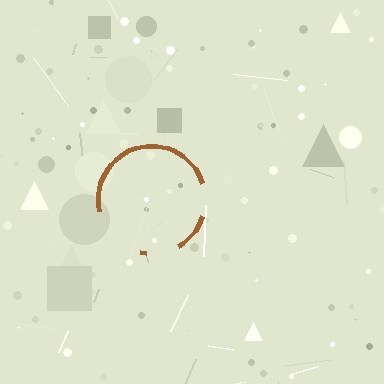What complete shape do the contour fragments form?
The contour fragments form a circle.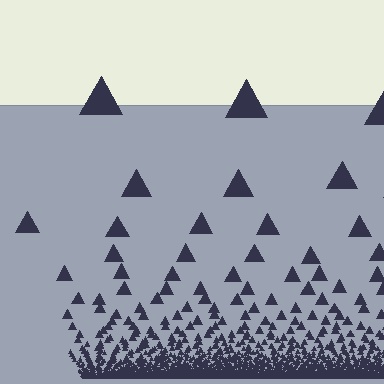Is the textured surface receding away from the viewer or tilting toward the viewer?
The surface appears to tilt toward the viewer. Texture elements get larger and sparser toward the top.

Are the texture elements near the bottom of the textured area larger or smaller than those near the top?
Smaller. The gradient is inverted — elements near the bottom are smaller and denser.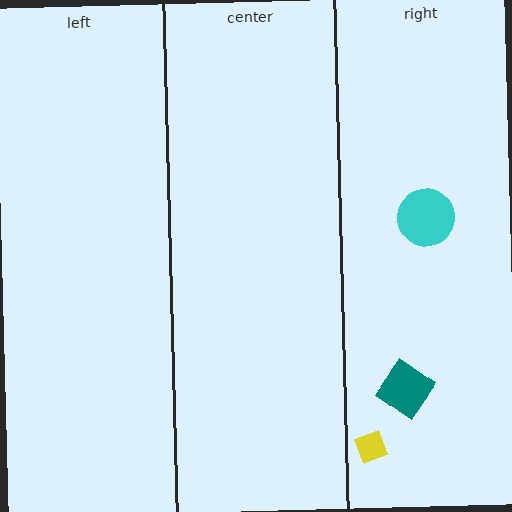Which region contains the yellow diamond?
The right region.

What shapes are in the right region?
The cyan circle, the teal diamond, the yellow diamond.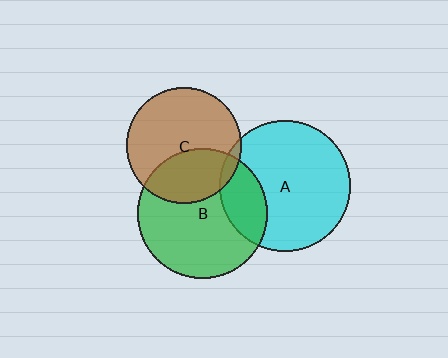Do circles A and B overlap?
Yes.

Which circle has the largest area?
Circle A (cyan).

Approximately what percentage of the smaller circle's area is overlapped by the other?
Approximately 20%.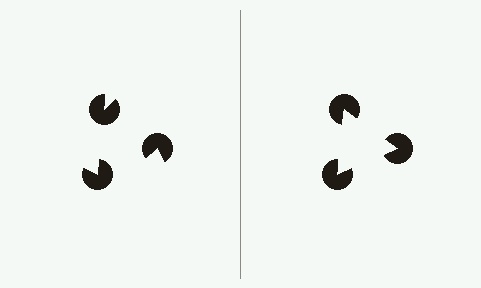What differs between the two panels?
The pac-man discs are positioned identically on both sides; only the wedge orientations differ. On the right they align to a triangle; on the left they are misaligned.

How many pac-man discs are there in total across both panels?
6 — 3 on each side.